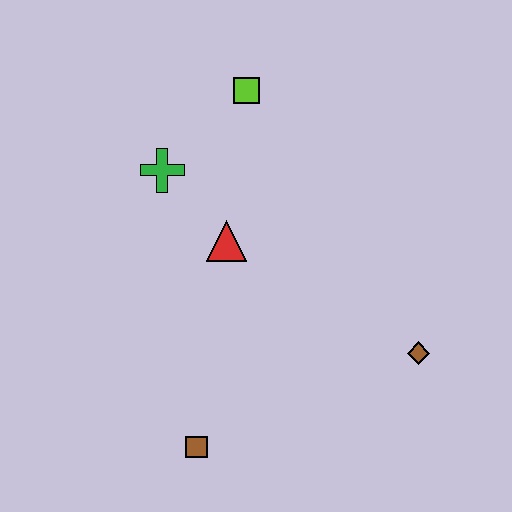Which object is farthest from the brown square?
The lime square is farthest from the brown square.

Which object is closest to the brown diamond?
The red triangle is closest to the brown diamond.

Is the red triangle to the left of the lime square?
Yes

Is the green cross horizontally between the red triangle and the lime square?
No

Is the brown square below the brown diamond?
Yes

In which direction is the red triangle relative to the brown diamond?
The red triangle is to the left of the brown diamond.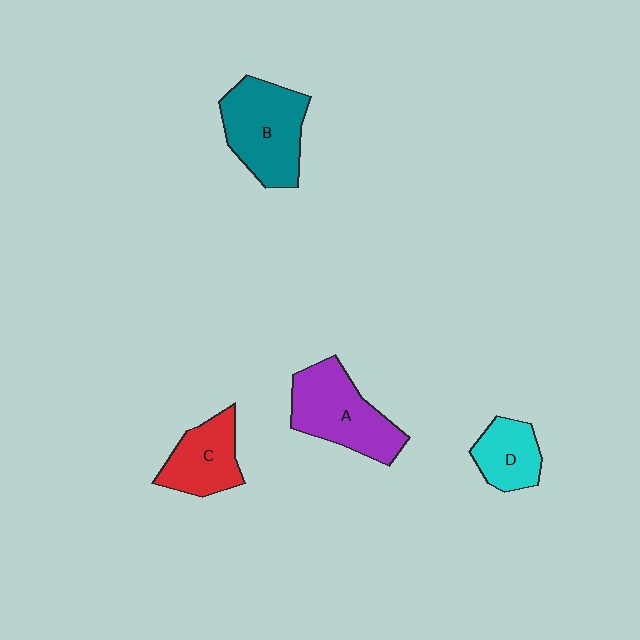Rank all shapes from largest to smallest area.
From largest to smallest: B (teal), A (purple), C (red), D (cyan).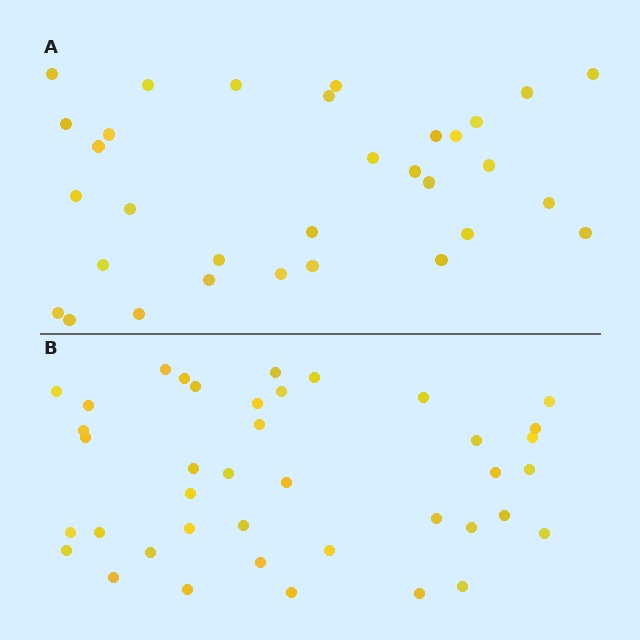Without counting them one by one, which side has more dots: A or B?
Region B (the bottom region) has more dots.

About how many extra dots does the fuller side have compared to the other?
Region B has roughly 8 or so more dots than region A.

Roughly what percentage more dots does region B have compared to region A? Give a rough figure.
About 25% more.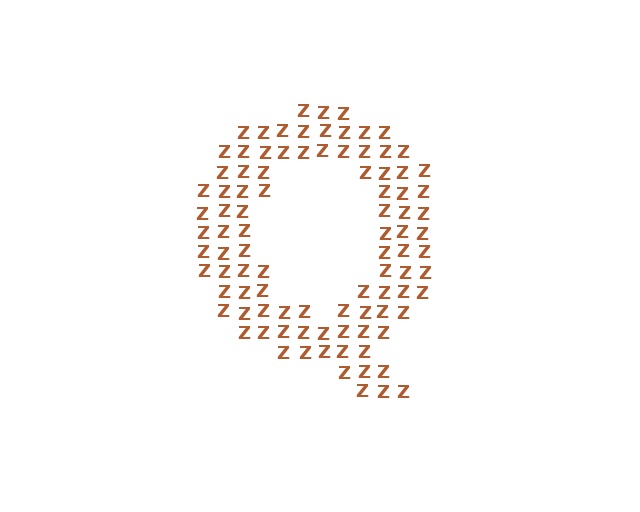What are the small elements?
The small elements are letter Z's.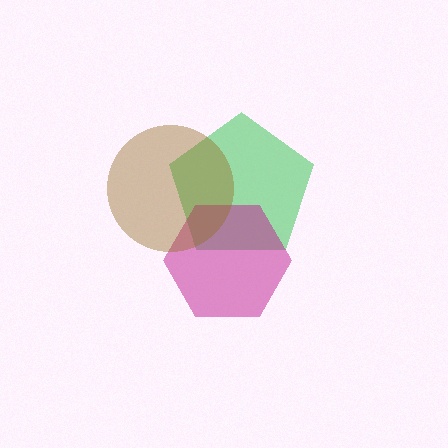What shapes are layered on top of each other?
The layered shapes are: a green pentagon, a magenta hexagon, a brown circle.